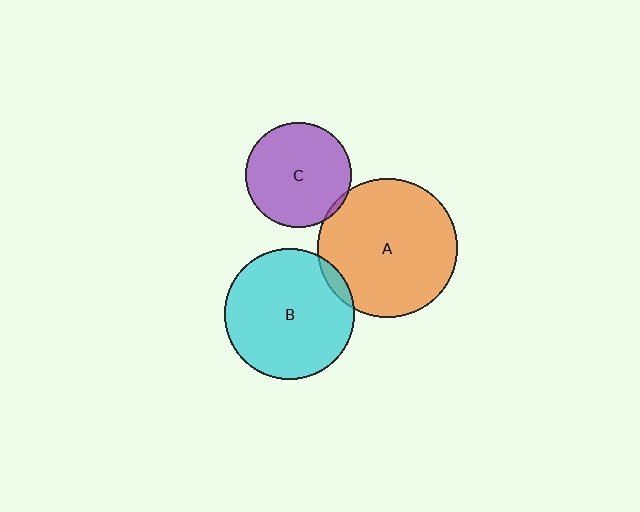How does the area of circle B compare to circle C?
Approximately 1.5 times.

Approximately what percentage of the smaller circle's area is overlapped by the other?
Approximately 5%.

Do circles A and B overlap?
Yes.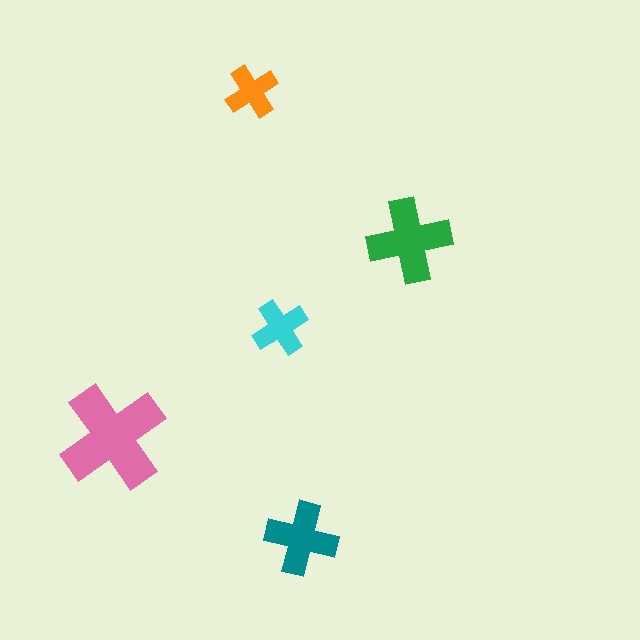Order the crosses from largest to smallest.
the pink one, the green one, the teal one, the cyan one, the orange one.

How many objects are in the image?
There are 5 objects in the image.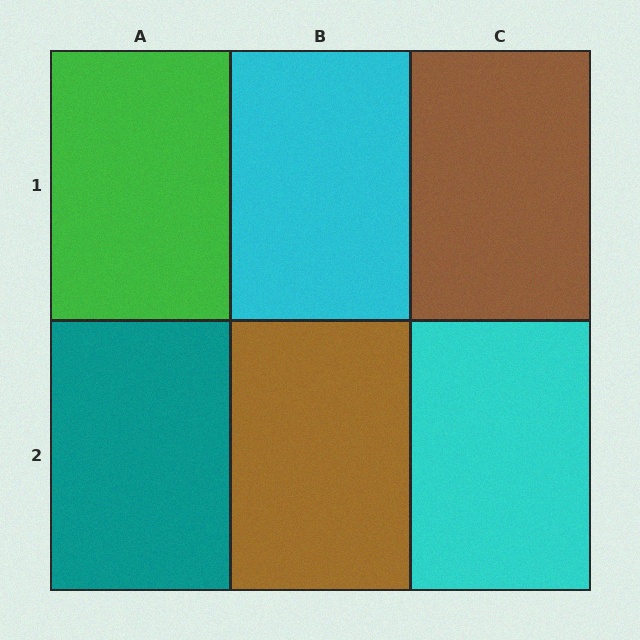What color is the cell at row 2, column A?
Teal.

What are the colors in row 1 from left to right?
Green, cyan, brown.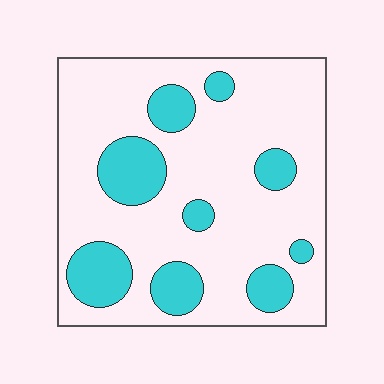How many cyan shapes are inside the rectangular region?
9.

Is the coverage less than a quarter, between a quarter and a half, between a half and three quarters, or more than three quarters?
Less than a quarter.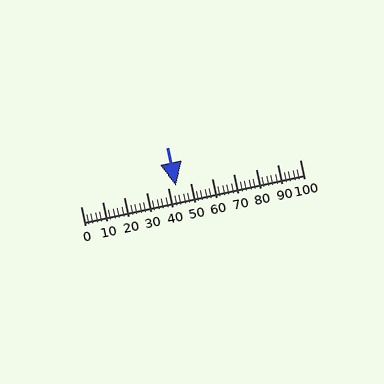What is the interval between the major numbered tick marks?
The major tick marks are spaced 10 units apart.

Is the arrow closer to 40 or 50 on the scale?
The arrow is closer to 40.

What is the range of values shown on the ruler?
The ruler shows values from 0 to 100.